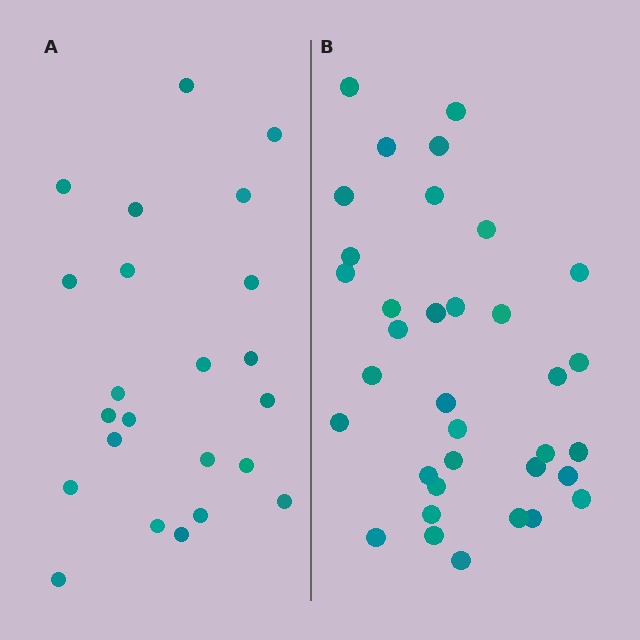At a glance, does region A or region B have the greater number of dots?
Region B (the right region) has more dots.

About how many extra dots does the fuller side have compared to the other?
Region B has roughly 12 or so more dots than region A.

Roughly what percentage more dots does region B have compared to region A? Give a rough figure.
About 50% more.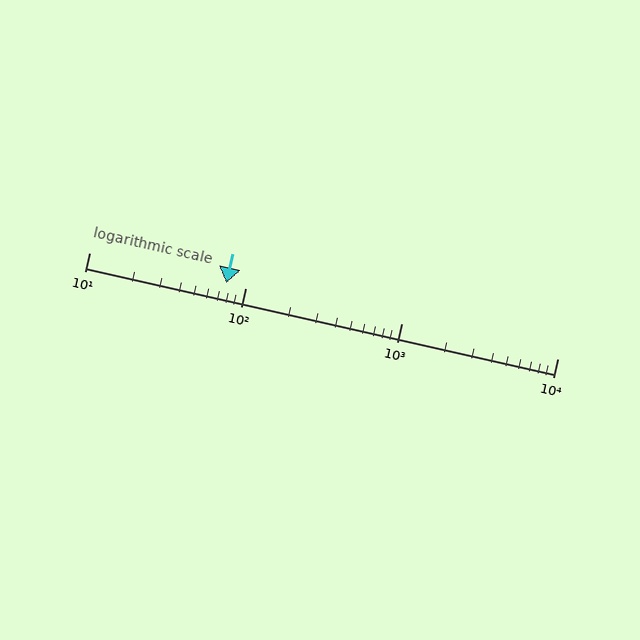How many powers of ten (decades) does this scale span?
The scale spans 3 decades, from 10 to 10000.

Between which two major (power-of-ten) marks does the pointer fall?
The pointer is between 10 and 100.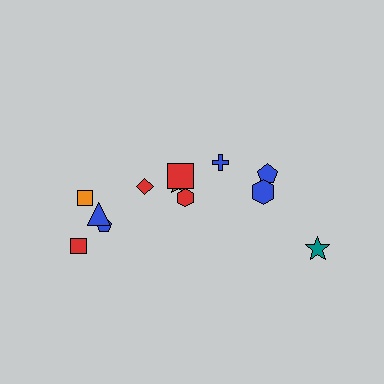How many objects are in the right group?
There are 4 objects.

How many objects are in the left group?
There are 8 objects.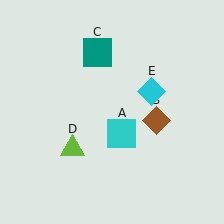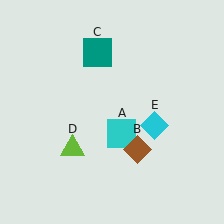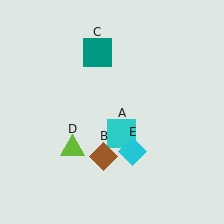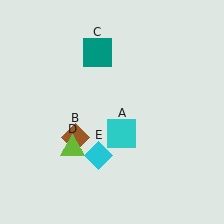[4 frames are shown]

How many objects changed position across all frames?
2 objects changed position: brown diamond (object B), cyan diamond (object E).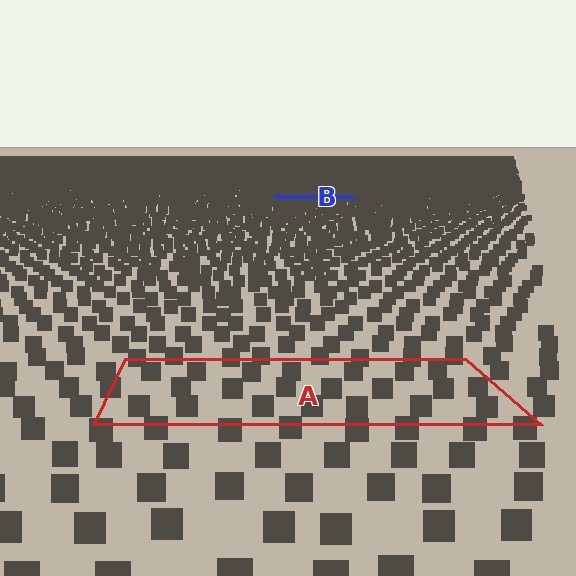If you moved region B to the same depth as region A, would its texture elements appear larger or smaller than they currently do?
They would appear larger. At a closer depth, the same texture elements are projected at a bigger on-screen size.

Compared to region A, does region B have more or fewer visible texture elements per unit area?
Region B has more texture elements per unit area — they are packed more densely because it is farther away.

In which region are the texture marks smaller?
The texture marks are smaller in region B, because it is farther away.